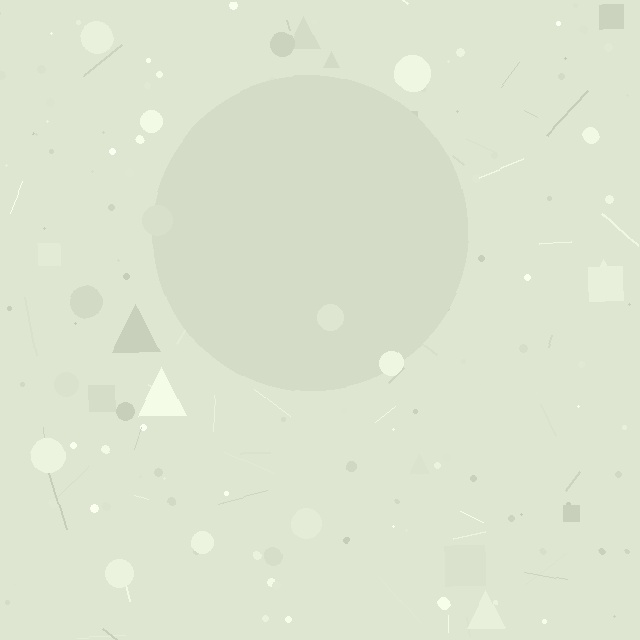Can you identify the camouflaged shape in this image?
The camouflaged shape is a circle.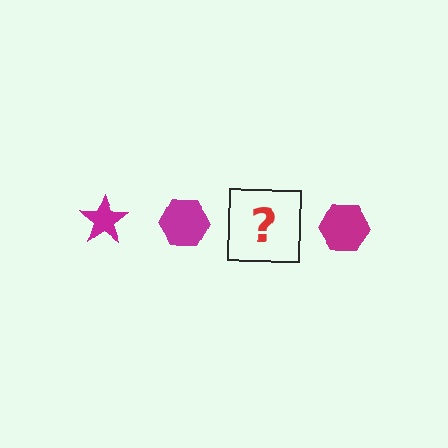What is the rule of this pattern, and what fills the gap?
The rule is that the pattern cycles through star, hexagon shapes in magenta. The gap should be filled with a magenta star.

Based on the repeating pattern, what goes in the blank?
The blank should be a magenta star.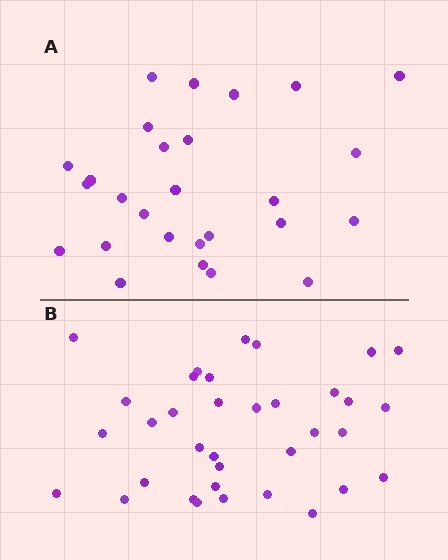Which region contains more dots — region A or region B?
Region B (the bottom region) has more dots.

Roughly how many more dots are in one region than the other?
Region B has roughly 8 or so more dots than region A.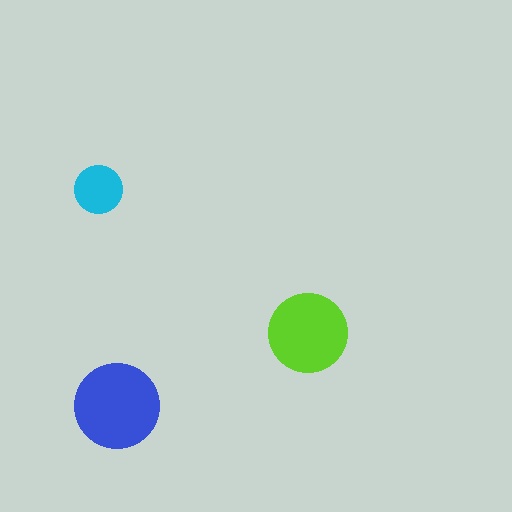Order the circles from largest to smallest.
the blue one, the lime one, the cyan one.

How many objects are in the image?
There are 3 objects in the image.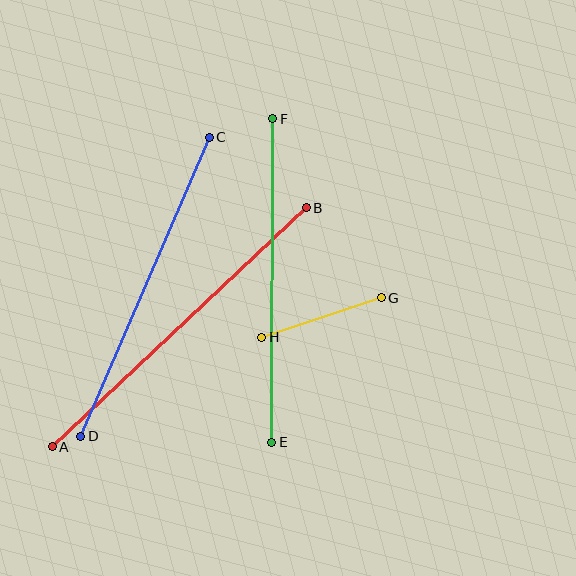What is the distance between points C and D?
The distance is approximately 325 pixels.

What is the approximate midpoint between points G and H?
The midpoint is at approximately (321, 318) pixels.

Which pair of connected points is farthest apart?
Points A and B are farthest apart.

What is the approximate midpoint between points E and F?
The midpoint is at approximately (272, 281) pixels.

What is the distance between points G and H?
The distance is approximately 126 pixels.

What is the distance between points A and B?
The distance is approximately 349 pixels.